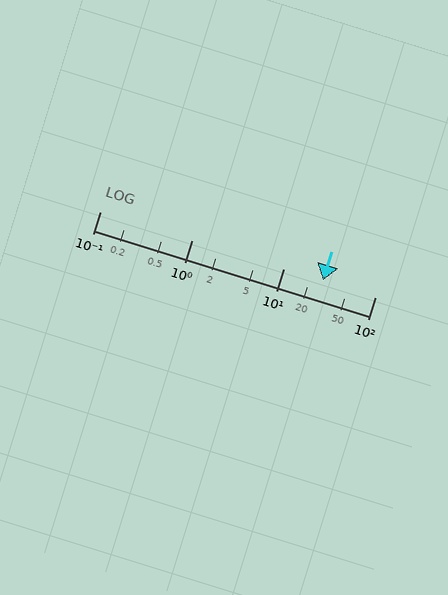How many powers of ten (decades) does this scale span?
The scale spans 3 decades, from 0.1 to 100.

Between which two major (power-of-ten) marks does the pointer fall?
The pointer is between 10 and 100.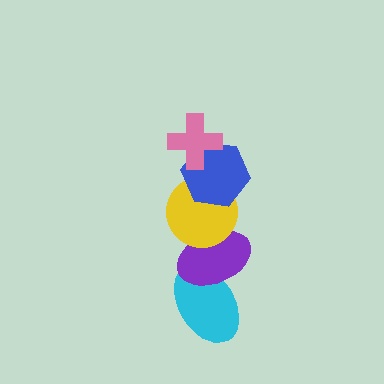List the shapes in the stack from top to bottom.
From top to bottom: the pink cross, the blue hexagon, the yellow circle, the purple ellipse, the cyan ellipse.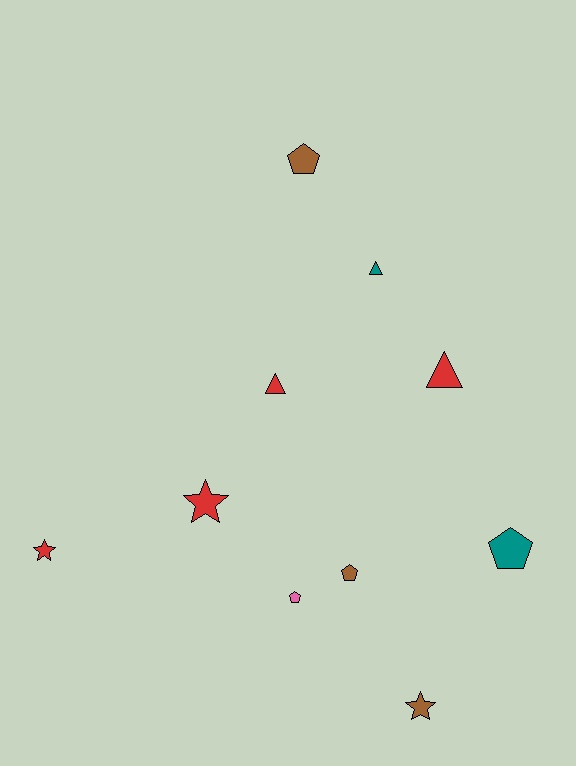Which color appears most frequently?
Red, with 4 objects.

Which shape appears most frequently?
Pentagon, with 4 objects.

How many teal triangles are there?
There is 1 teal triangle.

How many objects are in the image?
There are 10 objects.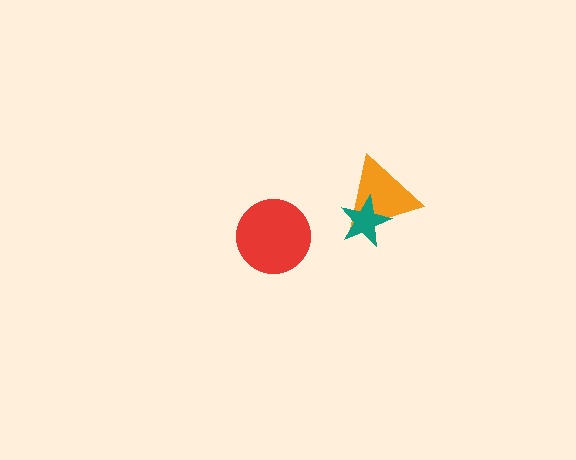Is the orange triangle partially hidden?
Yes, it is partially covered by another shape.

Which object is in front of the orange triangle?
The teal star is in front of the orange triangle.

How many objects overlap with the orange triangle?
1 object overlaps with the orange triangle.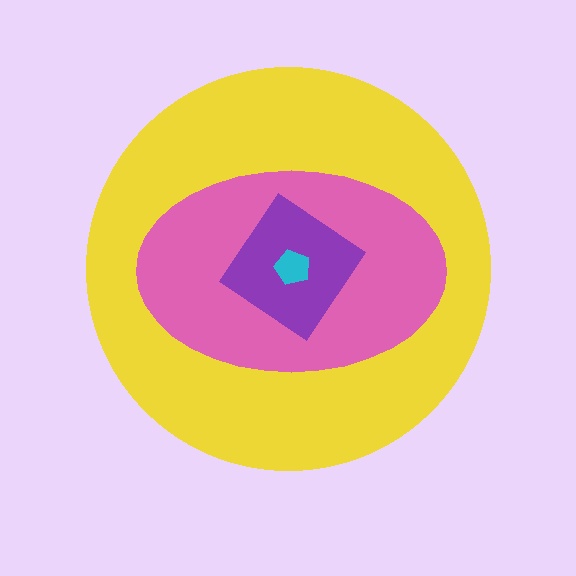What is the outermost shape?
The yellow circle.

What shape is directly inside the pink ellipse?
The purple diamond.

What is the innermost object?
The cyan pentagon.